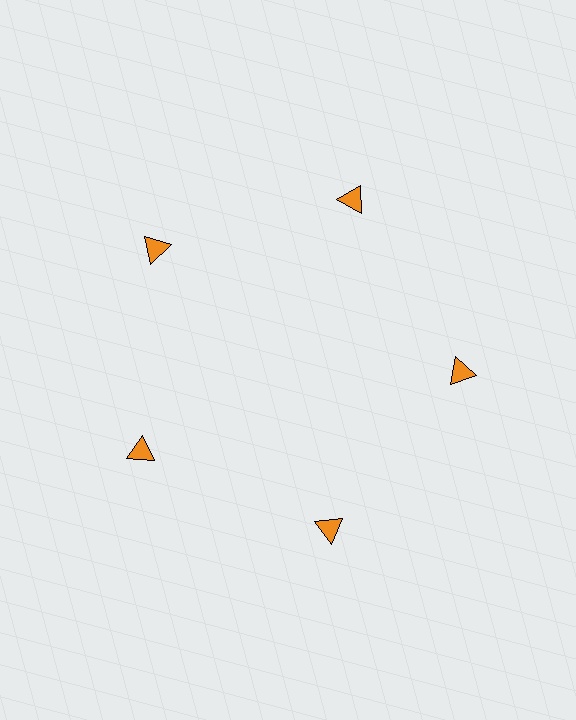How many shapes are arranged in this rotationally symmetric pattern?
There are 5 shapes, arranged in 5 groups of 1.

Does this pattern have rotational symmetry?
Yes, this pattern has 5-fold rotational symmetry. It looks the same after rotating 72 degrees around the center.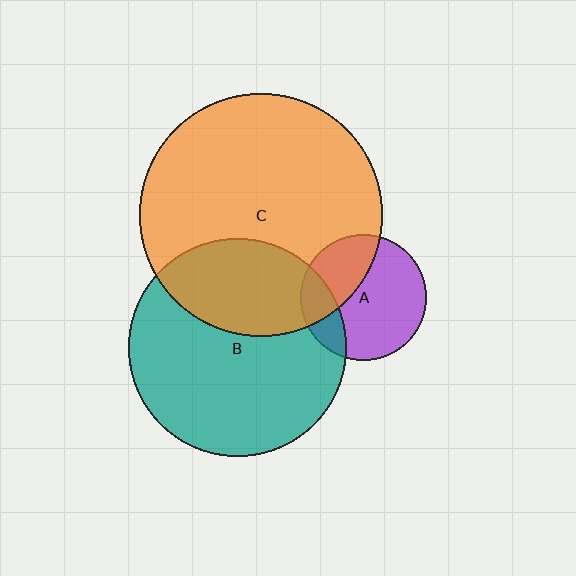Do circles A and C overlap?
Yes.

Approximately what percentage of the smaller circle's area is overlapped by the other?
Approximately 35%.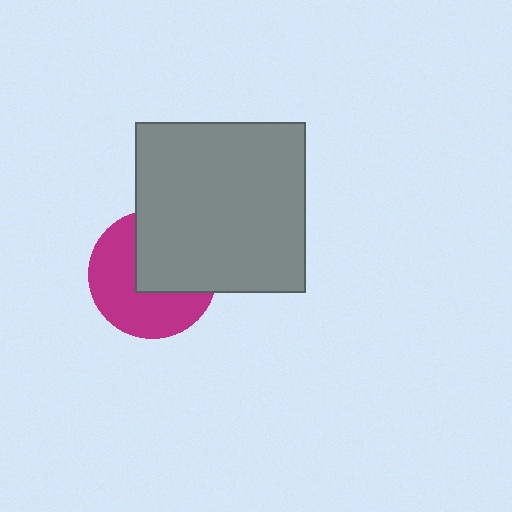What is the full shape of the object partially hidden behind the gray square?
The partially hidden object is a magenta circle.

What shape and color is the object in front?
The object in front is a gray square.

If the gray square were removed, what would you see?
You would see the complete magenta circle.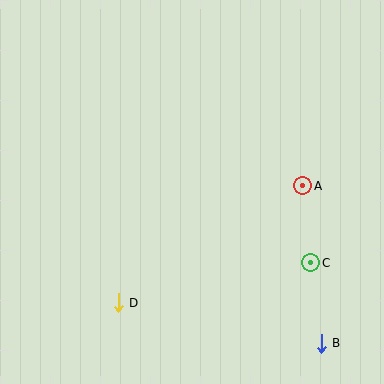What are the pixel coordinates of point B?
Point B is at (321, 343).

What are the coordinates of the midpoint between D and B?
The midpoint between D and B is at (220, 323).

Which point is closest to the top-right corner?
Point A is closest to the top-right corner.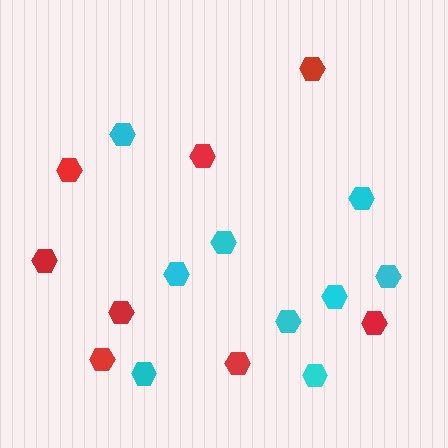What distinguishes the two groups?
There are 2 groups: one group of red hexagons (8) and one group of cyan hexagons (9).